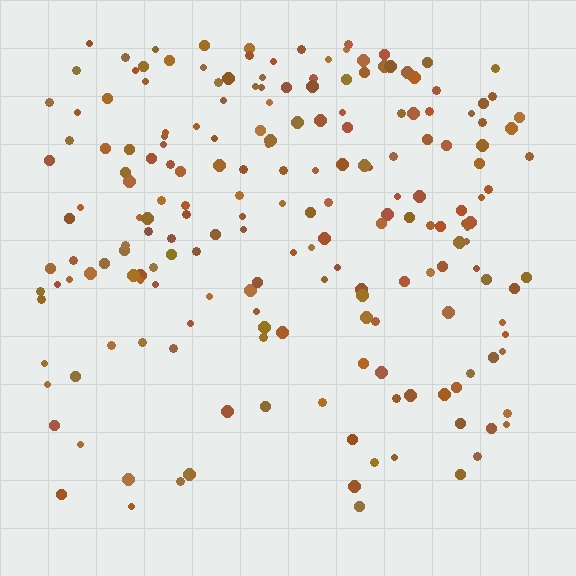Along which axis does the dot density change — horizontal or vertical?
Vertical.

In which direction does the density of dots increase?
From bottom to top, with the top side densest.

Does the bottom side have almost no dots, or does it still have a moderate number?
Still a moderate number, just noticeably fewer than the top.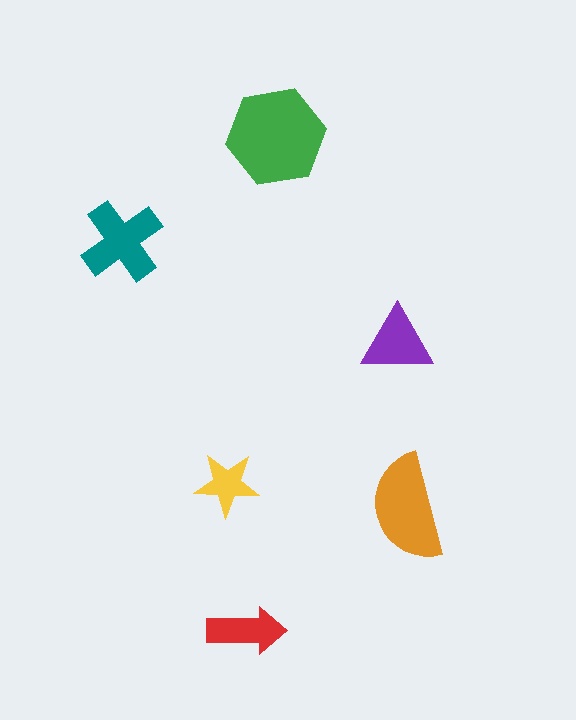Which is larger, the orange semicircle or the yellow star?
The orange semicircle.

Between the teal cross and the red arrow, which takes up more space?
The teal cross.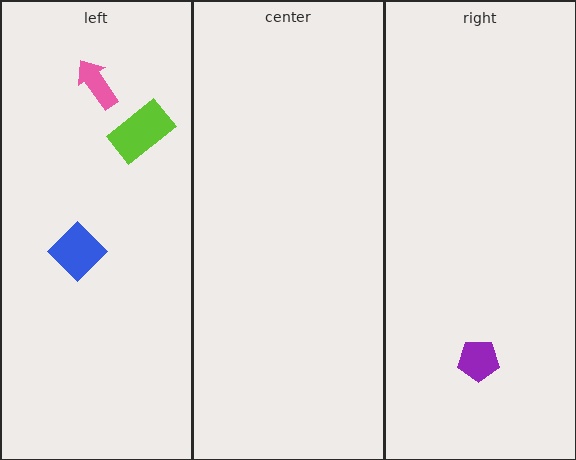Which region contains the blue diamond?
The left region.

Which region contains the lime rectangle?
The left region.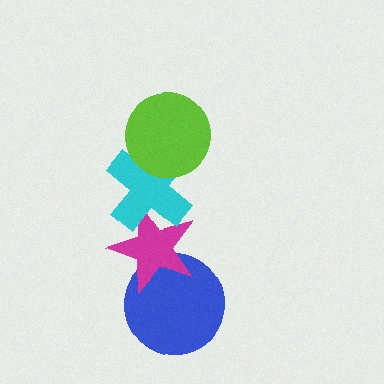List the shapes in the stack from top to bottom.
From top to bottom: the lime circle, the cyan cross, the magenta star, the blue circle.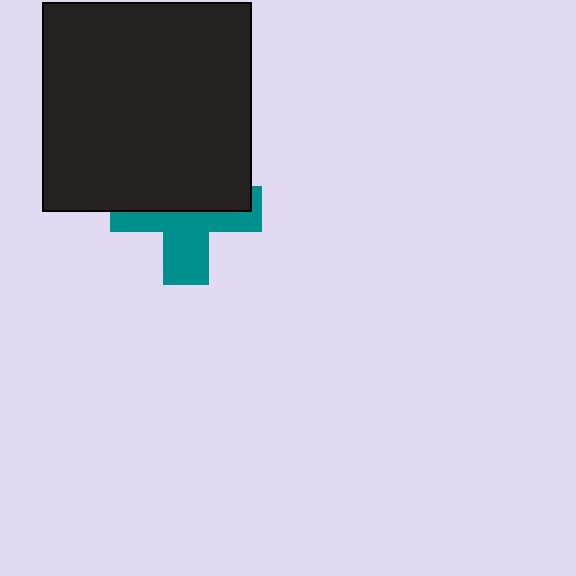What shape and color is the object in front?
The object in front is a black square.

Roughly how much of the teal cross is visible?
About half of it is visible (roughly 49%).